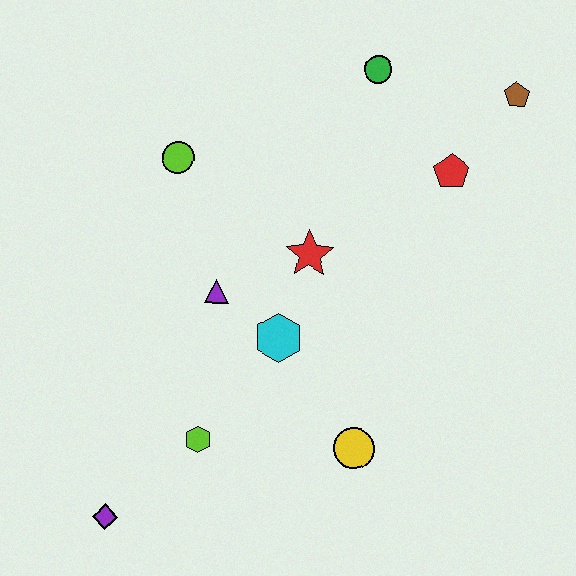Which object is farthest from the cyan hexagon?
The brown pentagon is farthest from the cyan hexagon.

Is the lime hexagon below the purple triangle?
Yes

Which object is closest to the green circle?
The red pentagon is closest to the green circle.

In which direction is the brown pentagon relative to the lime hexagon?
The brown pentagon is above the lime hexagon.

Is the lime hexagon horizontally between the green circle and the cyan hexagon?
No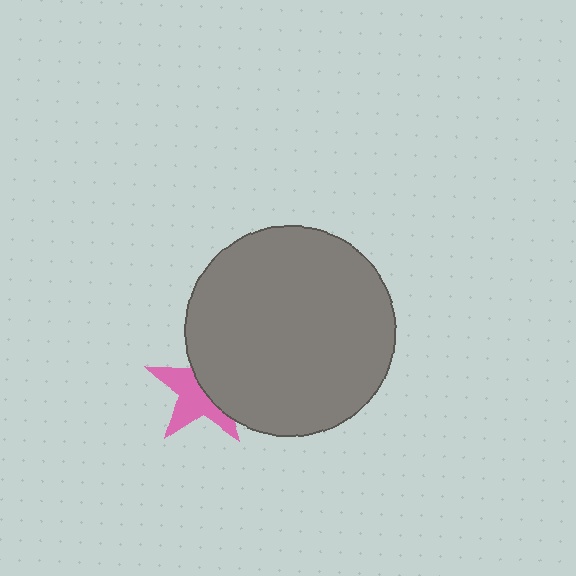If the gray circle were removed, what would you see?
You would see the complete pink star.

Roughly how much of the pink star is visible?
About half of it is visible (roughly 52%).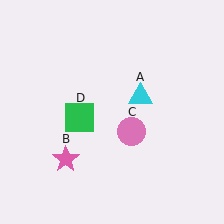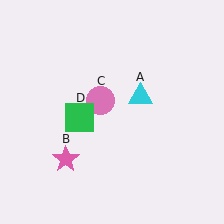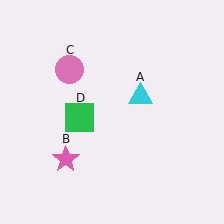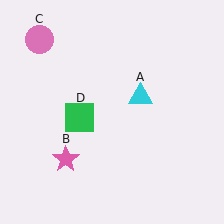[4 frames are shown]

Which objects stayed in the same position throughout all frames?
Cyan triangle (object A) and pink star (object B) and green square (object D) remained stationary.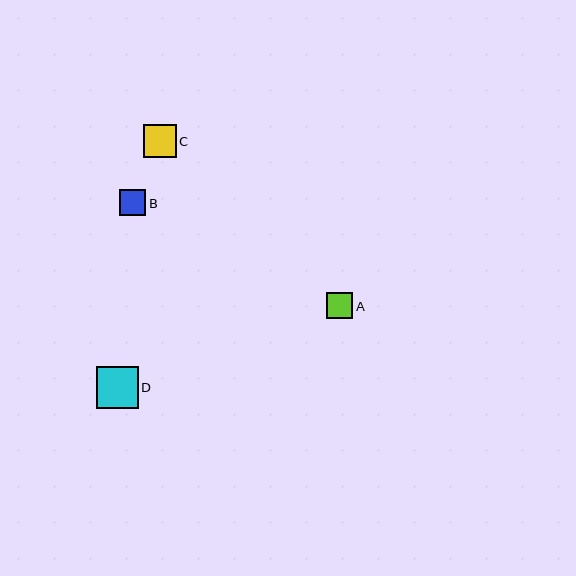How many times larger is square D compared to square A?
Square D is approximately 1.6 times the size of square A.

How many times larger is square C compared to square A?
Square C is approximately 1.3 times the size of square A.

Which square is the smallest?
Square B is the smallest with a size of approximately 26 pixels.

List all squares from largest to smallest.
From largest to smallest: D, C, A, B.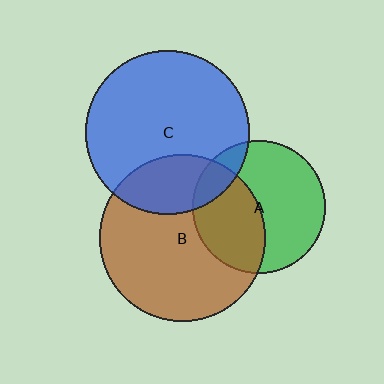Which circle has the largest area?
Circle B (brown).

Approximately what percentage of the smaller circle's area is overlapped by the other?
Approximately 40%.